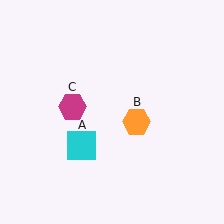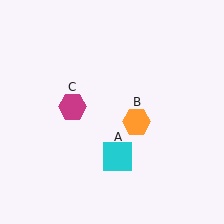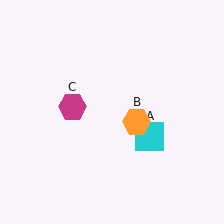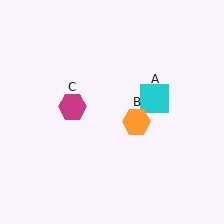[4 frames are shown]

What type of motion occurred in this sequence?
The cyan square (object A) rotated counterclockwise around the center of the scene.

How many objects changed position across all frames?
1 object changed position: cyan square (object A).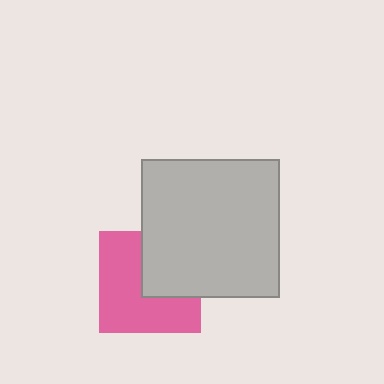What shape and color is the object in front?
The object in front is a light gray square.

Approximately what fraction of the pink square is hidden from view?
Roughly 38% of the pink square is hidden behind the light gray square.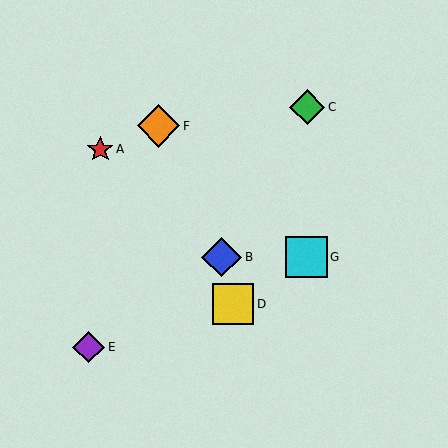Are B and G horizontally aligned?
Yes, both are at y≈257.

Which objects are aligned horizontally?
Objects B, G are aligned horizontally.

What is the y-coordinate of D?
Object D is at y≈304.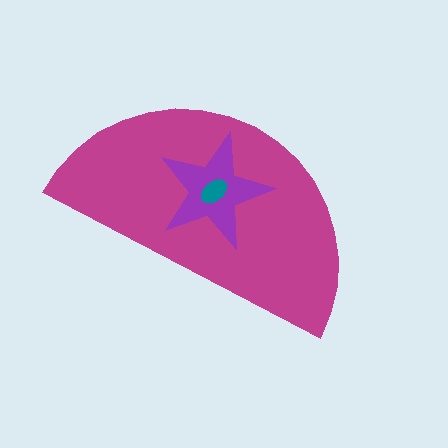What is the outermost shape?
The magenta semicircle.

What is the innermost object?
The teal ellipse.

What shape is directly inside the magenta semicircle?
The purple star.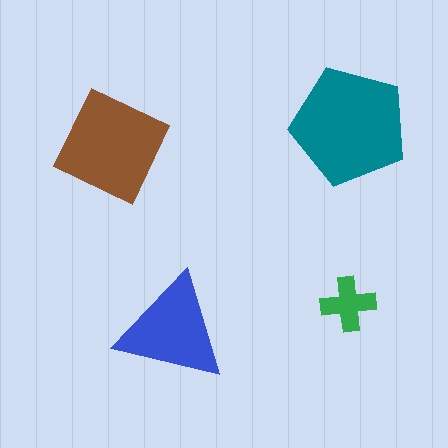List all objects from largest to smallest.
The teal pentagon, the brown diamond, the blue triangle, the green cross.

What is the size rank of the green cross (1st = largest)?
4th.